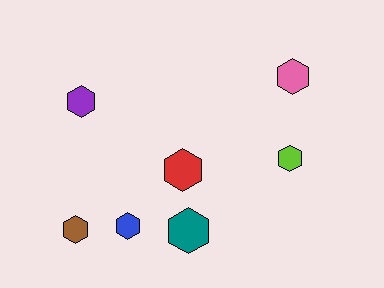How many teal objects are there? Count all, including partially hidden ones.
There is 1 teal object.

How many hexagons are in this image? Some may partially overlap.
There are 7 hexagons.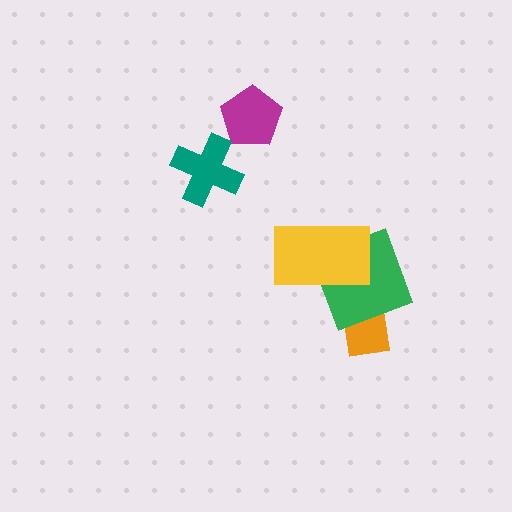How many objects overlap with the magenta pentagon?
0 objects overlap with the magenta pentagon.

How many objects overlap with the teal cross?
0 objects overlap with the teal cross.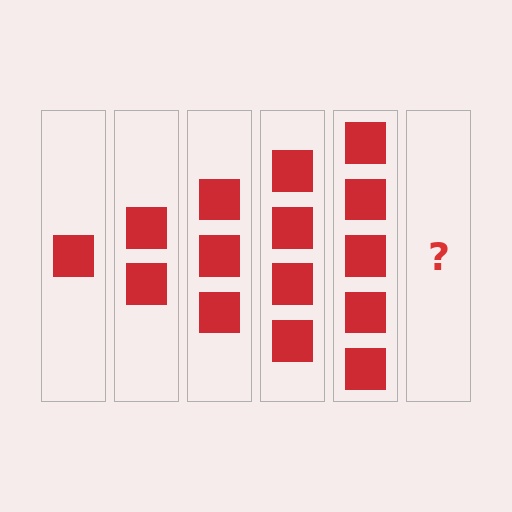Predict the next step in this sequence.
The next step is 6 squares.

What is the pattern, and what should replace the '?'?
The pattern is that each step adds one more square. The '?' should be 6 squares.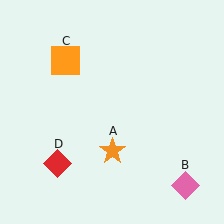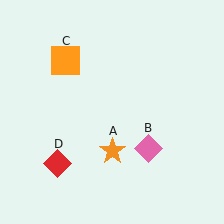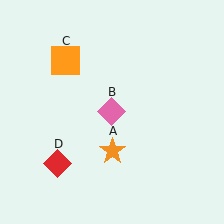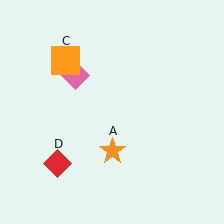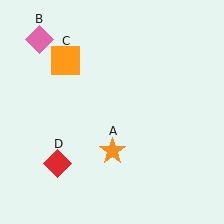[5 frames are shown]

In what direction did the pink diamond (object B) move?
The pink diamond (object B) moved up and to the left.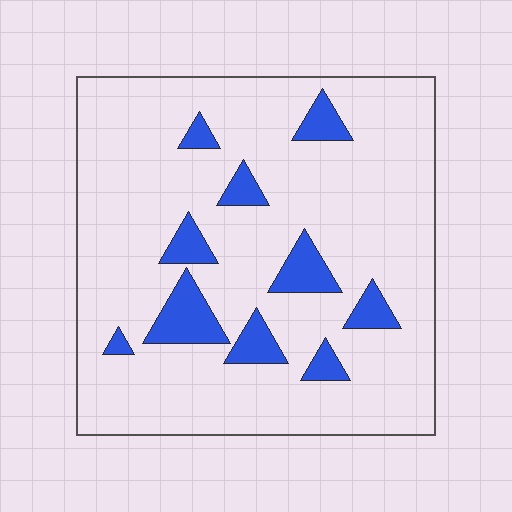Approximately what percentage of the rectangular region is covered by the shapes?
Approximately 15%.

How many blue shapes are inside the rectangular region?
10.